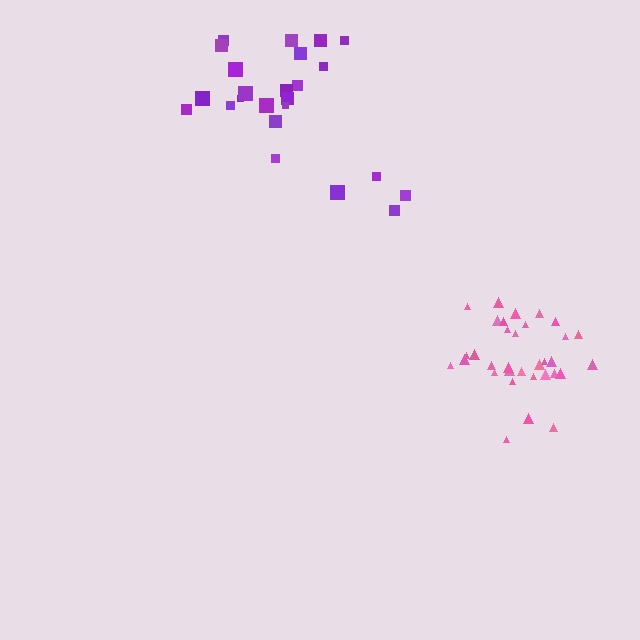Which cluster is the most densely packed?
Pink.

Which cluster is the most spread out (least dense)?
Purple.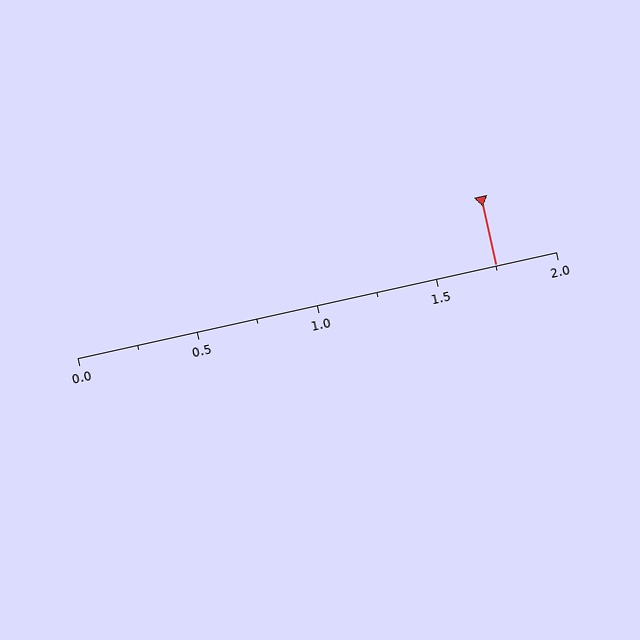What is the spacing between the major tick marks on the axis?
The major ticks are spaced 0.5 apart.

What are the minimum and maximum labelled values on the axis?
The axis runs from 0.0 to 2.0.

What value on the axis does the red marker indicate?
The marker indicates approximately 1.75.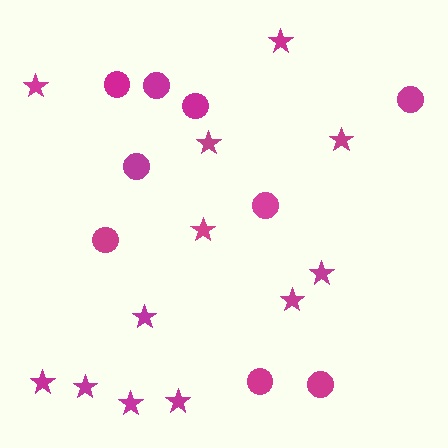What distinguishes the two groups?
There are 2 groups: one group of circles (9) and one group of stars (12).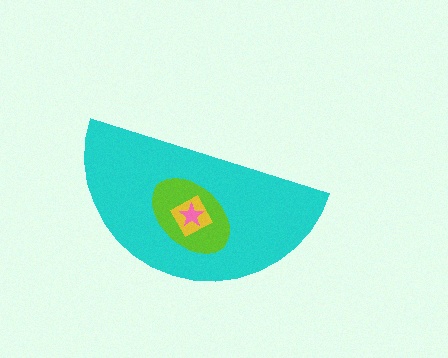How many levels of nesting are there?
4.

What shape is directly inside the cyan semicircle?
The lime ellipse.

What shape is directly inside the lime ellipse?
The yellow square.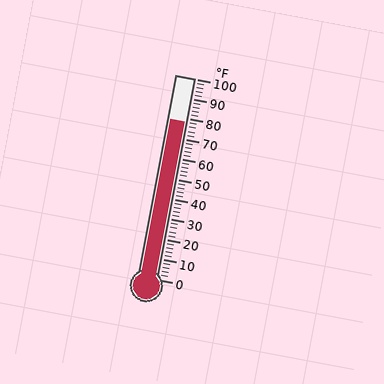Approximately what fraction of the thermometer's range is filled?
The thermometer is filled to approximately 80% of its range.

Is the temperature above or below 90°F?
The temperature is below 90°F.